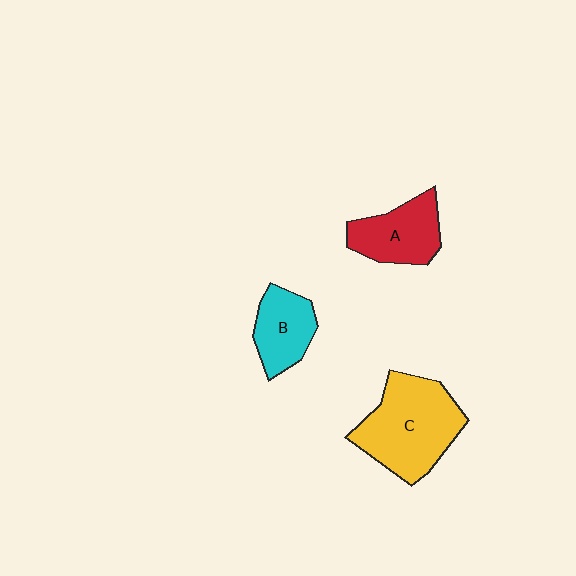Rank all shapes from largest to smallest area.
From largest to smallest: C (yellow), A (red), B (cyan).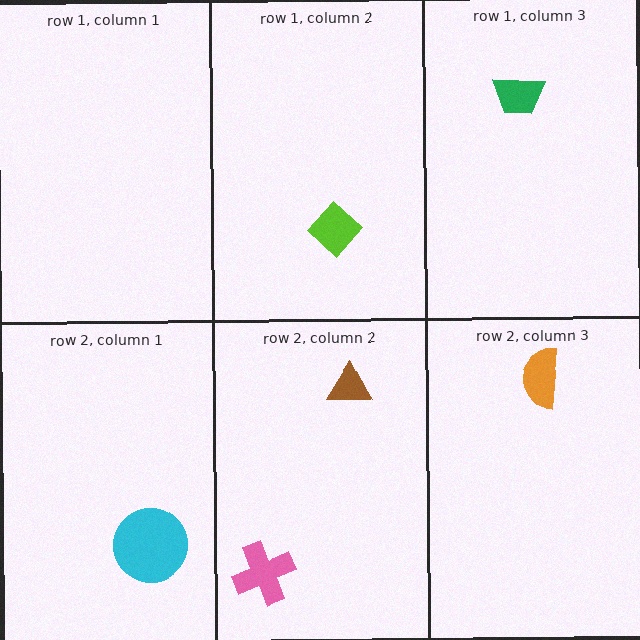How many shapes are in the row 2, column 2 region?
2.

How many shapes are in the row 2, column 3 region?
1.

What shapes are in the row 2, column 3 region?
The orange semicircle.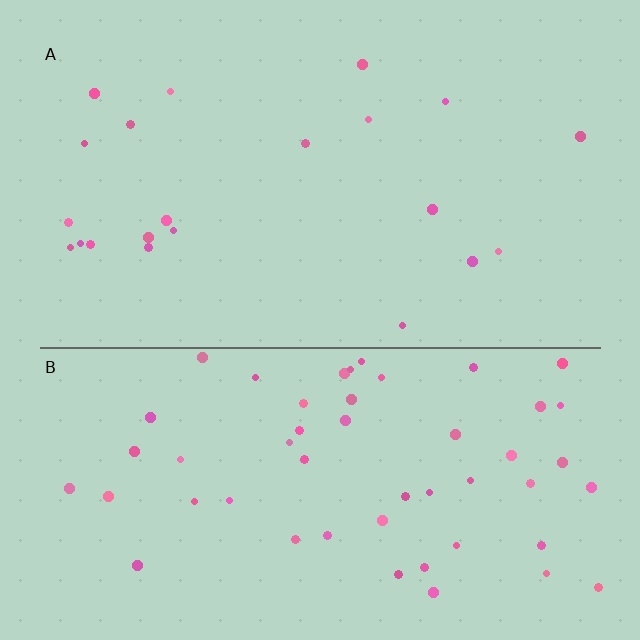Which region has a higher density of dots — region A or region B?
B (the bottom).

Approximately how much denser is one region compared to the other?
Approximately 2.4× — region B over region A.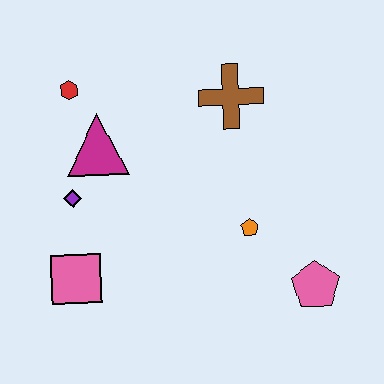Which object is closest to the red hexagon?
The magenta triangle is closest to the red hexagon.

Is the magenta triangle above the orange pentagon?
Yes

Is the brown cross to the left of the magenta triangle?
No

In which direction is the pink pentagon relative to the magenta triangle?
The pink pentagon is to the right of the magenta triangle.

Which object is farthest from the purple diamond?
The pink pentagon is farthest from the purple diamond.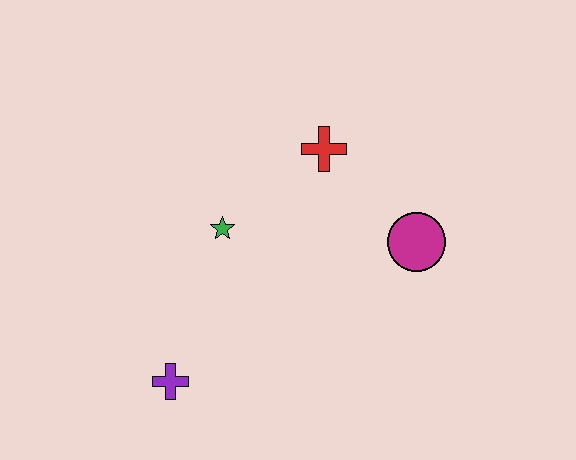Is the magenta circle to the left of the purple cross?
No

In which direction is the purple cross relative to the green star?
The purple cross is below the green star.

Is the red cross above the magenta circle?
Yes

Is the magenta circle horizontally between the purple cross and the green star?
No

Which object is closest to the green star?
The red cross is closest to the green star.